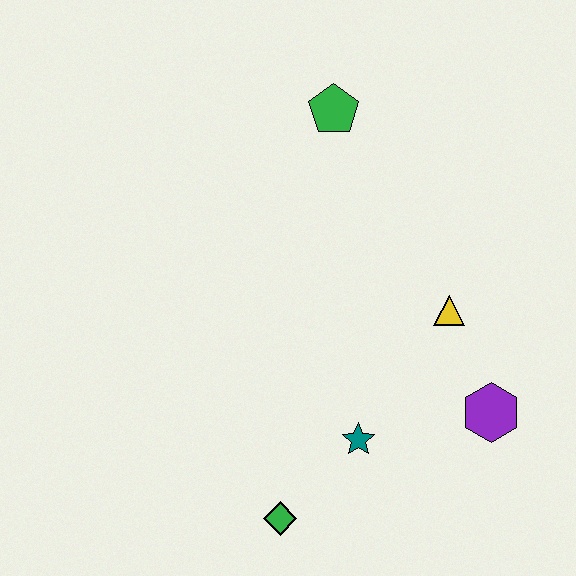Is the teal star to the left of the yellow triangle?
Yes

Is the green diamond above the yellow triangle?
No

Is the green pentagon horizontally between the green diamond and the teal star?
Yes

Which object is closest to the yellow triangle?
The purple hexagon is closest to the yellow triangle.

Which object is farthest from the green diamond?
The green pentagon is farthest from the green diamond.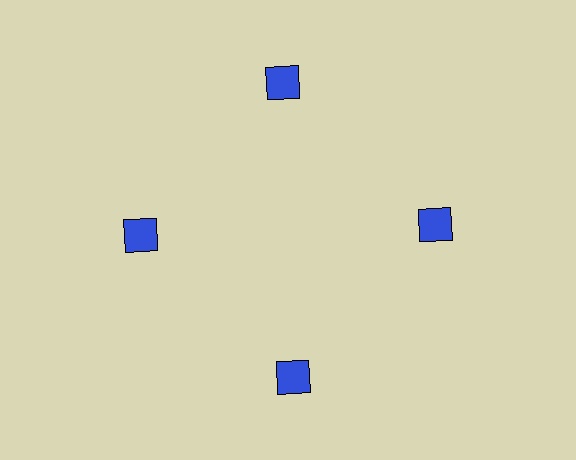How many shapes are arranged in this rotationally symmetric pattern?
There are 4 shapes, arranged in 4 groups of 1.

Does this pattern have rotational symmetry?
Yes, this pattern has 4-fold rotational symmetry. It looks the same after rotating 90 degrees around the center.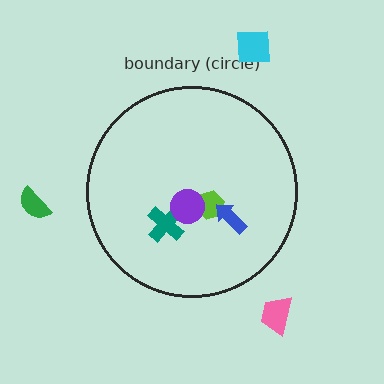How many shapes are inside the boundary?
4 inside, 3 outside.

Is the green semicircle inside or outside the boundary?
Outside.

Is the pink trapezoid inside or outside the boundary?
Outside.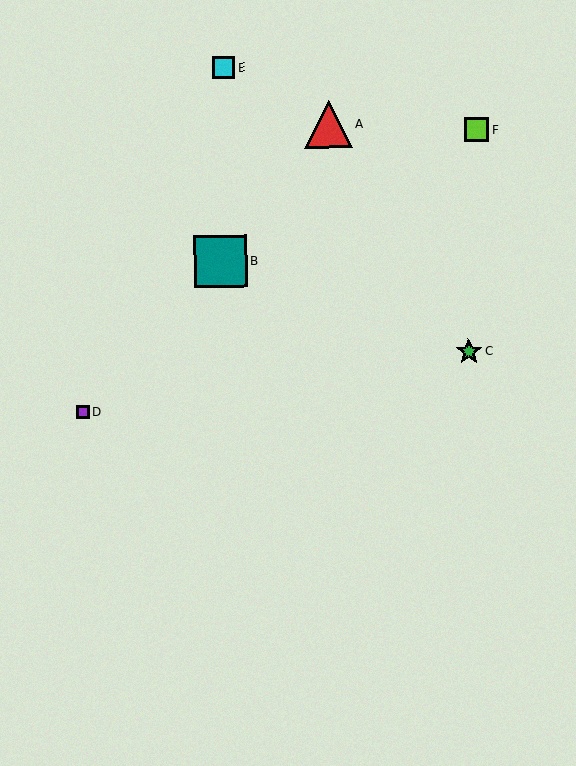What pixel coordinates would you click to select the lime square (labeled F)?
Click at (477, 129) to select the lime square F.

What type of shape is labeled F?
Shape F is a lime square.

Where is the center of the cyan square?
The center of the cyan square is at (224, 67).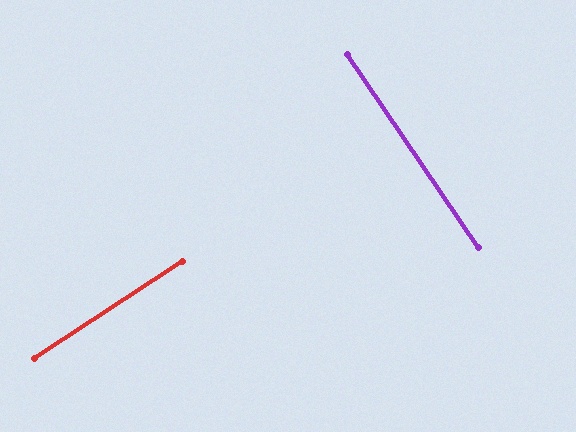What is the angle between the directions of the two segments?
Approximately 89 degrees.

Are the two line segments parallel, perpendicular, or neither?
Perpendicular — they meet at approximately 89°.